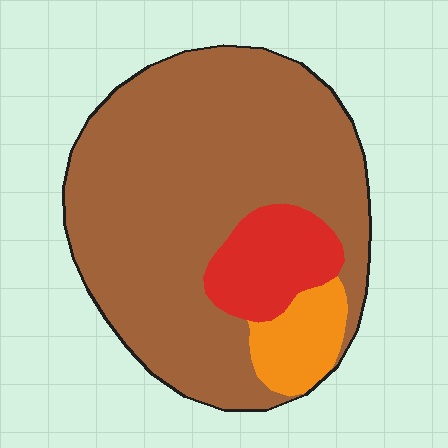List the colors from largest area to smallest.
From largest to smallest: brown, red, orange.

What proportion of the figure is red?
Red takes up about one eighth (1/8) of the figure.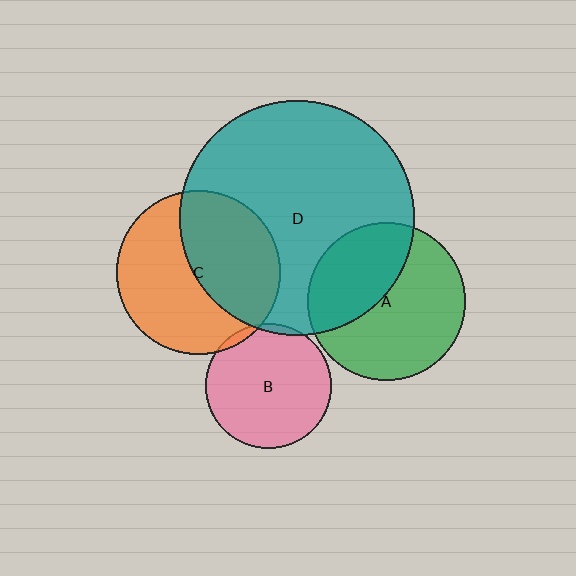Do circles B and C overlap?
Yes.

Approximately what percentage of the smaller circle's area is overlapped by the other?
Approximately 5%.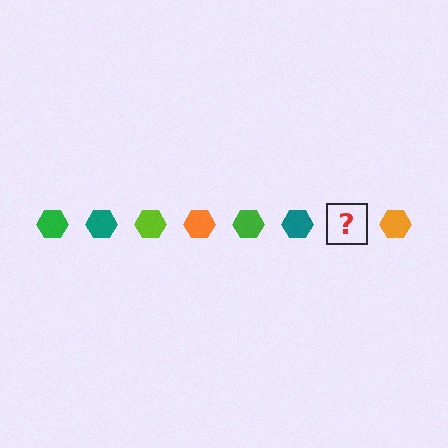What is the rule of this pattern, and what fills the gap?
The rule is that the pattern cycles through green, teal, lime, orange hexagons. The gap should be filled with a lime hexagon.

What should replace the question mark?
The question mark should be replaced with a lime hexagon.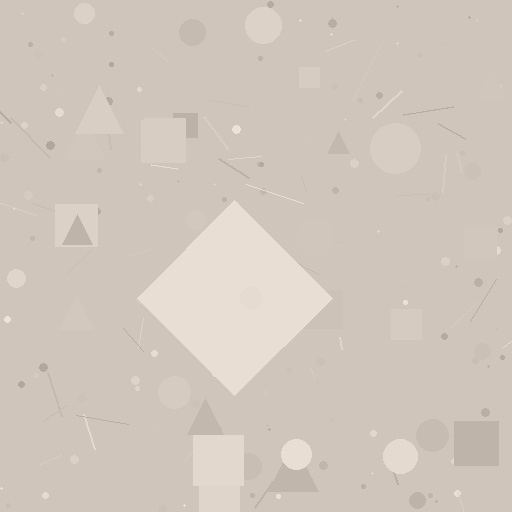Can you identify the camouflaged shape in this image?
The camouflaged shape is a diamond.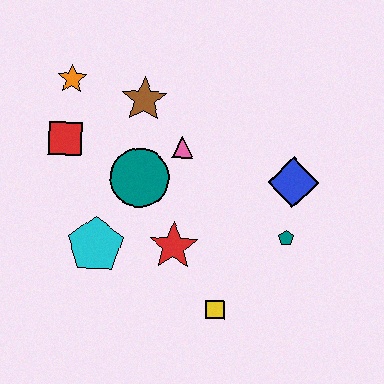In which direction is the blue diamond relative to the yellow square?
The blue diamond is above the yellow square.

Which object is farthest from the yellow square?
The orange star is farthest from the yellow square.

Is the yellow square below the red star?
Yes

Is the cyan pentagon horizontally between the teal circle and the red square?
Yes